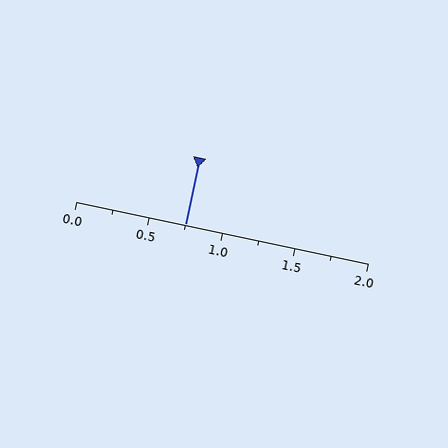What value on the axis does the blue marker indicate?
The marker indicates approximately 0.75.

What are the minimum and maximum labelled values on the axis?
The axis runs from 0.0 to 2.0.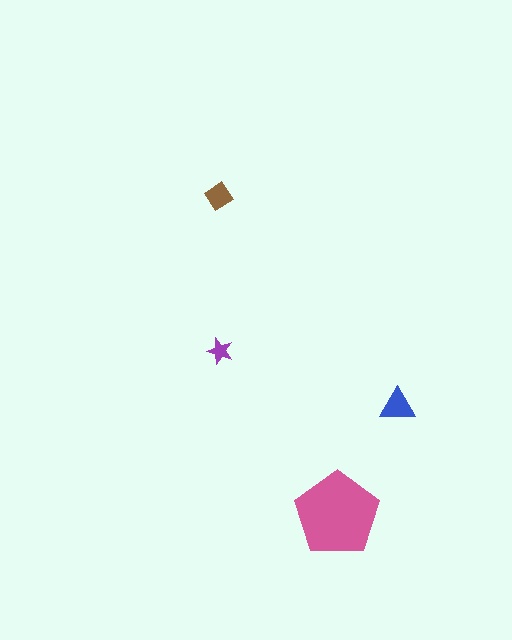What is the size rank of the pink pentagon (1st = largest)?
1st.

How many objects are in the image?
There are 4 objects in the image.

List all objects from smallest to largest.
The purple star, the brown diamond, the blue triangle, the pink pentagon.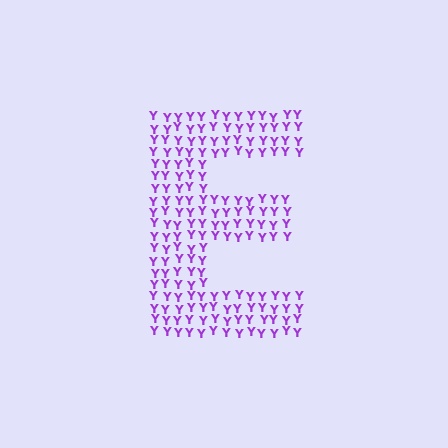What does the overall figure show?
The overall figure shows the letter E.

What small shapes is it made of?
It is made of small letter Y's.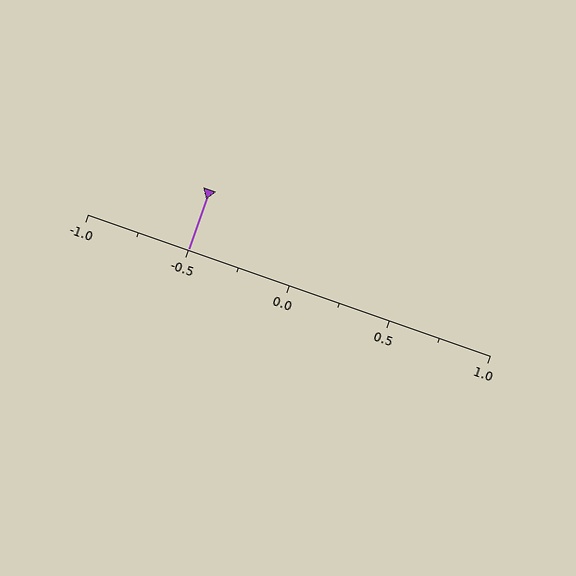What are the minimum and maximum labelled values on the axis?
The axis runs from -1.0 to 1.0.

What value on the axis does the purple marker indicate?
The marker indicates approximately -0.5.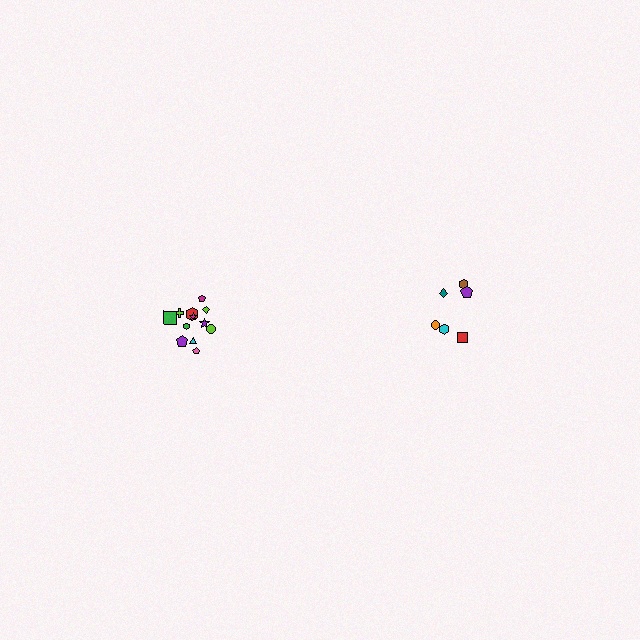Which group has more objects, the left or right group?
The left group.